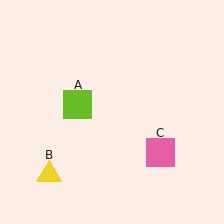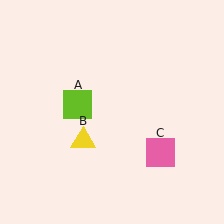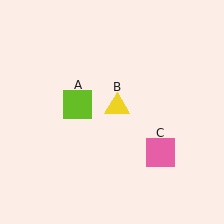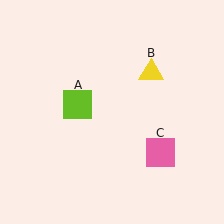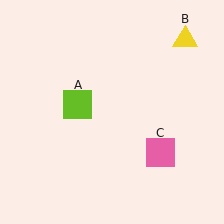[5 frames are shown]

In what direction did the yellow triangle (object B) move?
The yellow triangle (object B) moved up and to the right.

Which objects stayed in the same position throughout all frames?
Lime square (object A) and pink square (object C) remained stationary.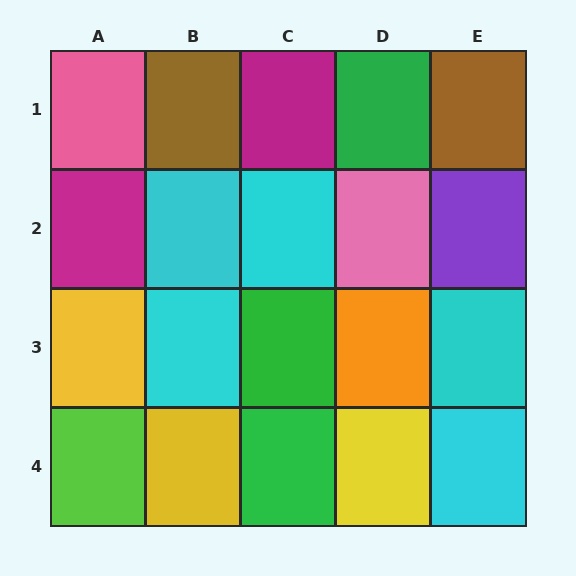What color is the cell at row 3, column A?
Yellow.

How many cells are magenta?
2 cells are magenta.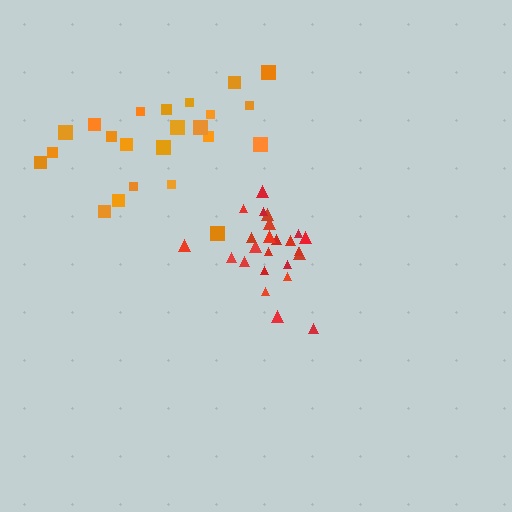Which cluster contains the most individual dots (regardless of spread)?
Red (24).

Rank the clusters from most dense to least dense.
red, orange.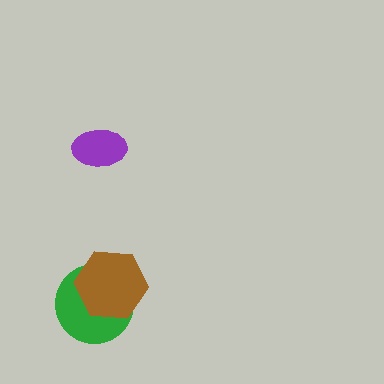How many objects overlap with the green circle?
1 object overlaps with the green circle.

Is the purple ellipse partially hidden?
No, no other shape covers it.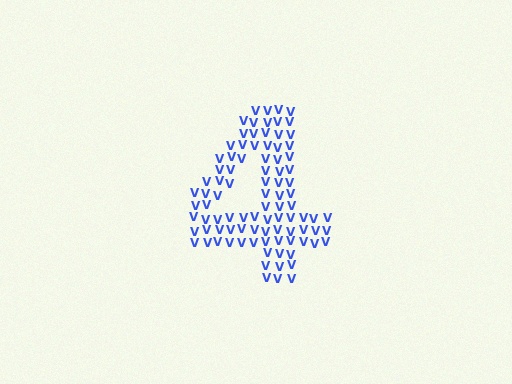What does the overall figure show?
The overall figure shows the digit 4.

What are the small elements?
The small elements are letter V's.